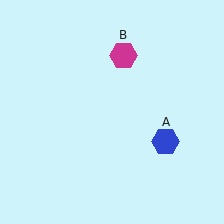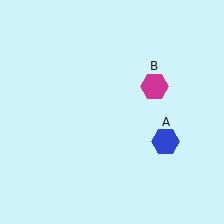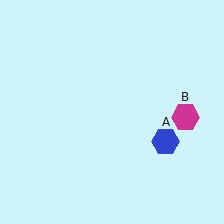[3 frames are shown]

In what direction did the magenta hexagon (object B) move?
The magenta hexagon (object B) moved down and to the right.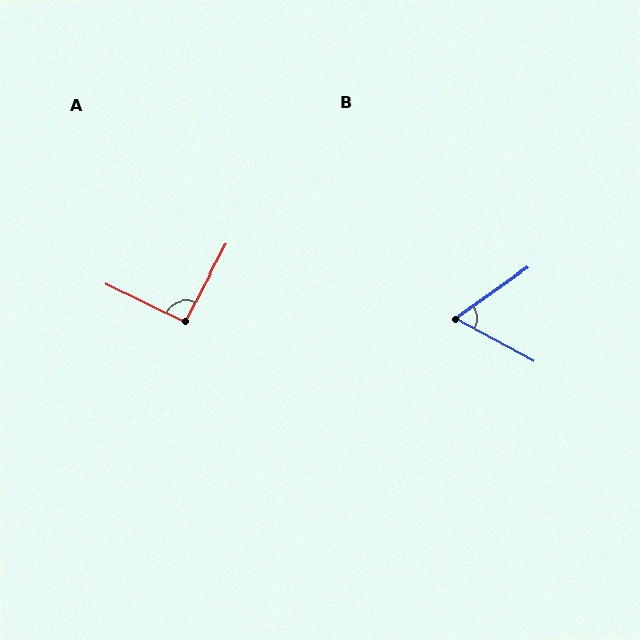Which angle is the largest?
A, at approximately 92 degrees.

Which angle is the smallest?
B, at approximately 64 degrees.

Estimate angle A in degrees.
Approximately 92 degrees.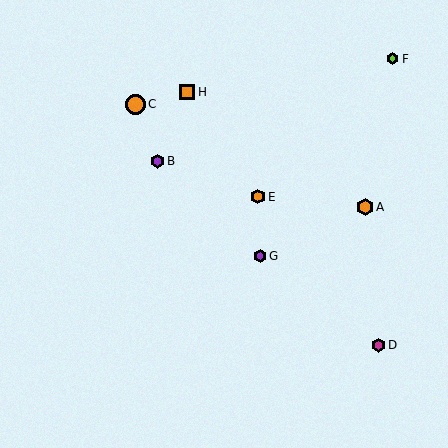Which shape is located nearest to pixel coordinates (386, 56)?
The lime hexagon (labeled F) at (393, 59) is nearest to that location.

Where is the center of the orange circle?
The center of the orange circle is at (136, 104).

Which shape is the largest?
The orange circle (labeled C) is the largest.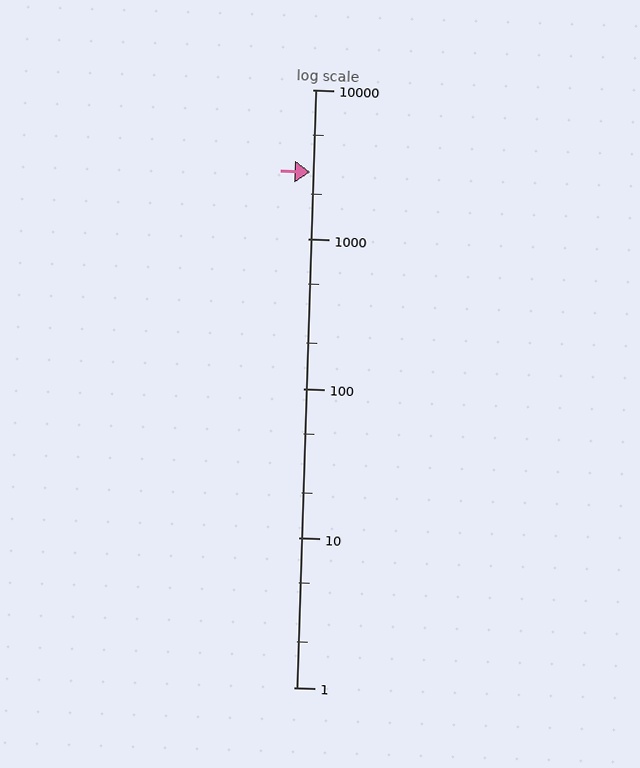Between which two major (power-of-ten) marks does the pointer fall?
The pointer is between 1000 and 10000.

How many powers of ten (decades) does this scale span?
The scale spans 4 decades, from 1 to 10000.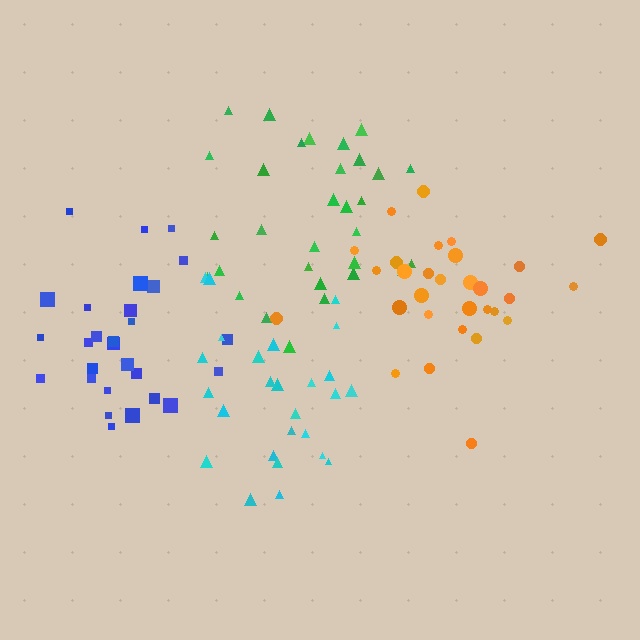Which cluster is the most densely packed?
Blue.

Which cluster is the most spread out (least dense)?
Orange.